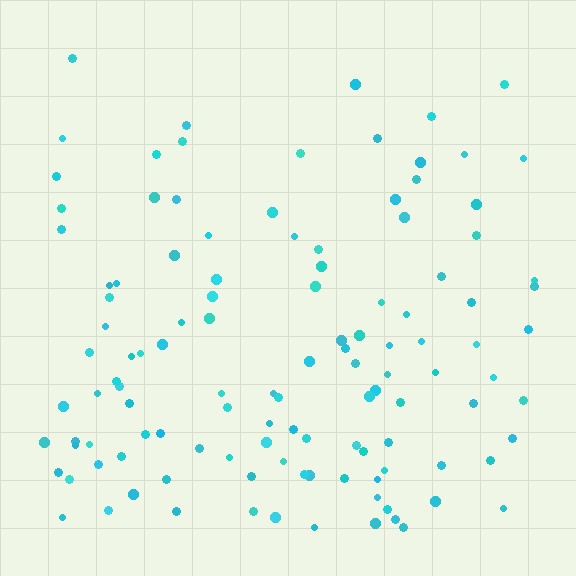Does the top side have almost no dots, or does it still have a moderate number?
Still a moderate number, just noticeably fewer than the bottom.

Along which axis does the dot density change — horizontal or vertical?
Vertical.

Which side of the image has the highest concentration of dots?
The bottom.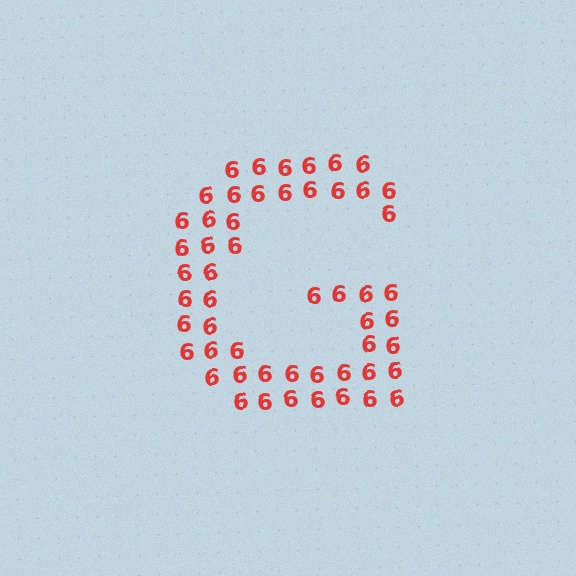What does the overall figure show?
The overall figure shows the letter G.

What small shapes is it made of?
It is made of small digit 6's.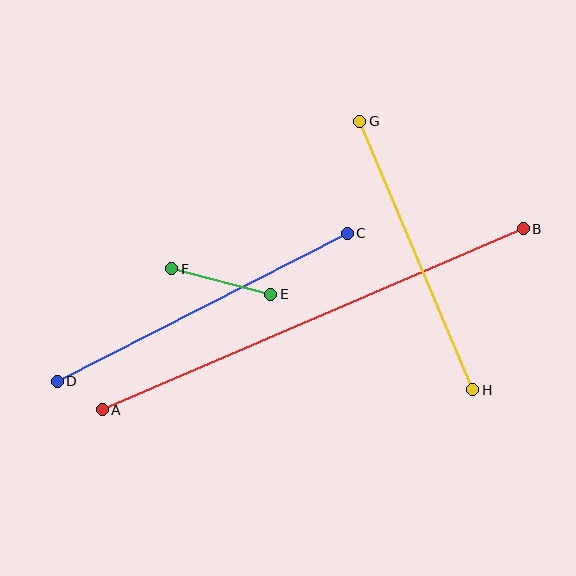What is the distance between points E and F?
The distance is approximately 102 pixels.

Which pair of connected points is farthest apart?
Points A and B are farthest apart.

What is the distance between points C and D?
The distance is approximately 325 pixels.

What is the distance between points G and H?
The distance is approximately 291 pixels.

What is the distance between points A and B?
The distance is approximately 458 pixels.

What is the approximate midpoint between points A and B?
The midpoint is at approximately (313, 319) pixels.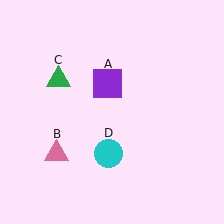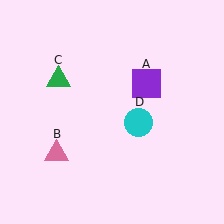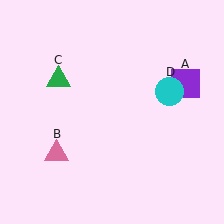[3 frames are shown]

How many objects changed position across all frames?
2 objects changed position: purple square (object A), cyan circle (object D).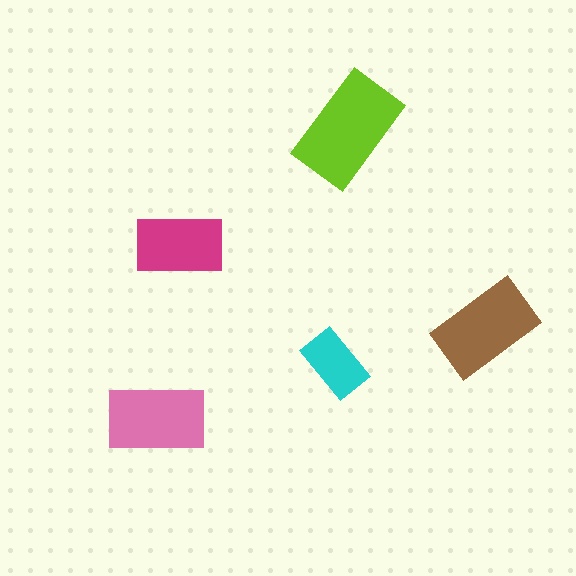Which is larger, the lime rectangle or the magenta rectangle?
The lime one.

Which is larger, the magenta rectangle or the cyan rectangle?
The magenta one.